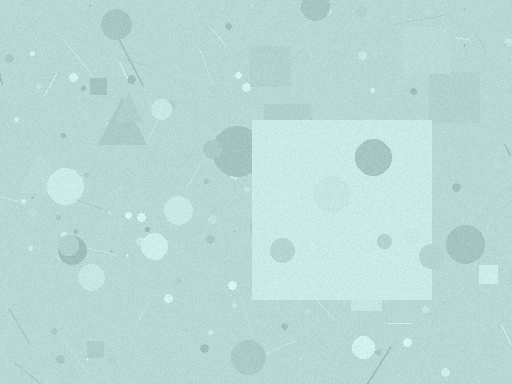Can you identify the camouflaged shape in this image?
The camouflaged shape is a square.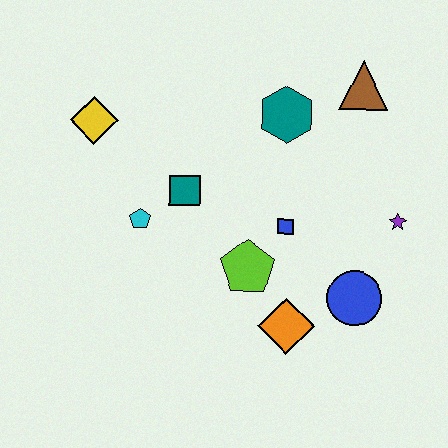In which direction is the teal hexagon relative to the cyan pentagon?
The teal hexagon is to the right of the cyan pentagon.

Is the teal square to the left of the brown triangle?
Yes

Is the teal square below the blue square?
No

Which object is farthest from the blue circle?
The yellow diamond is farthest from the blue circle.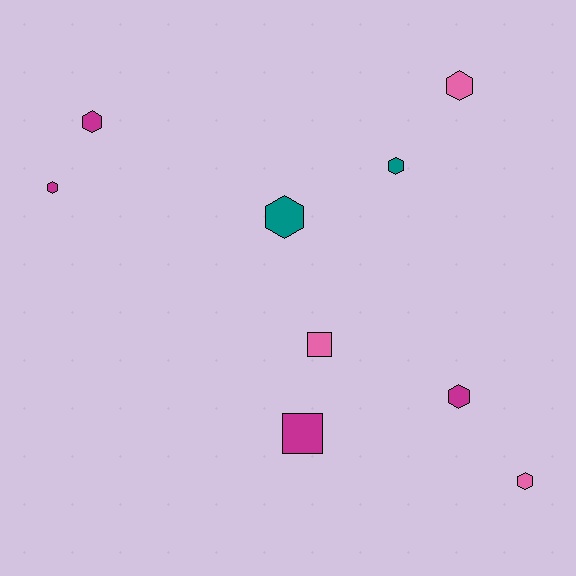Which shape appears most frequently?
Hexagon, with 7 objects.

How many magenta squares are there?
There is 1 magenta square.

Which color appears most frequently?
Magenta, with 4 objects.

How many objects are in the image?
There are 9 objects.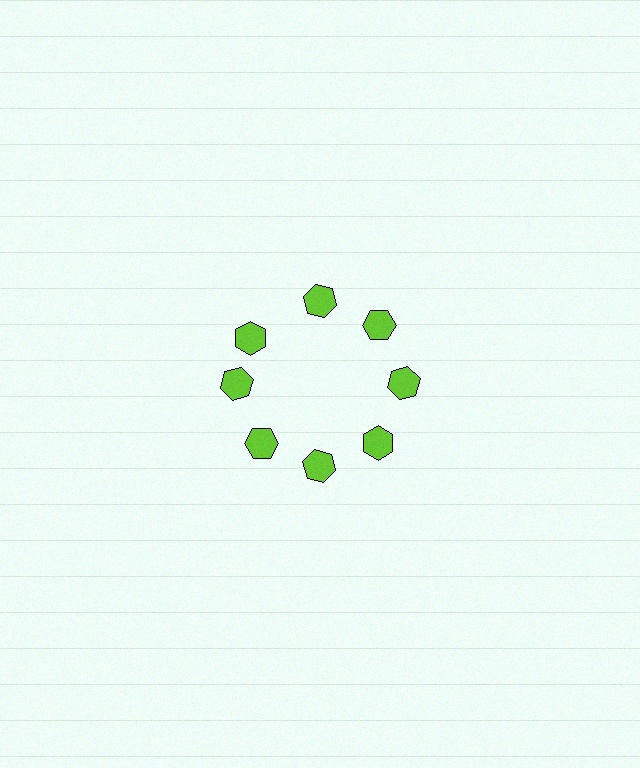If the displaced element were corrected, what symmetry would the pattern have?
It would have 8-fold rotational symmetry — the pattern would map onto itself every 45 degrees.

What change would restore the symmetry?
The symmetry would be restored by rotating it back into even spacing with its neighbors so that all 8 hexagons sit at equal angles and equal distance from the center.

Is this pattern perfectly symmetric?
No. The 8 lime hexagons are arranged in a ring, but one element near the 10 o'clock position is rotated out of alignment along the ring, breaking the 8-fold rotational symmetry.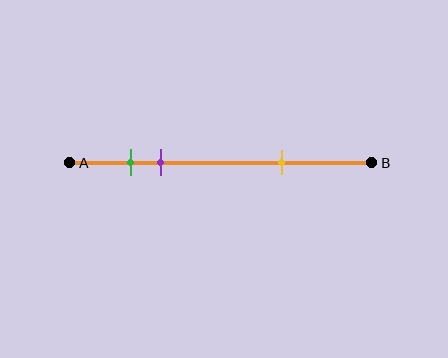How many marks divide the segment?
There are 3 marks dividing the segment.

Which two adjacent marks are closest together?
The green and purple marks are the closest adjacent pair.